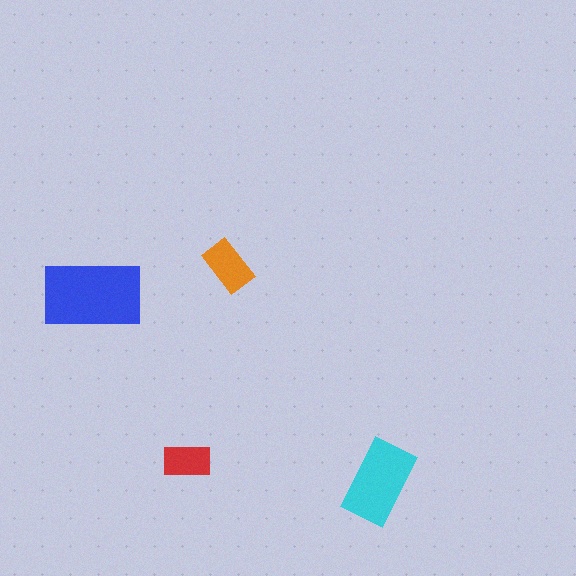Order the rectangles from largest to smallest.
the blue one, the cyan one, the orange one, the red one.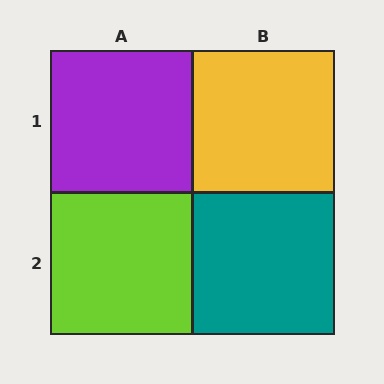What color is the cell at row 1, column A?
Purple.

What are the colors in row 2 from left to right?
Lime, teal.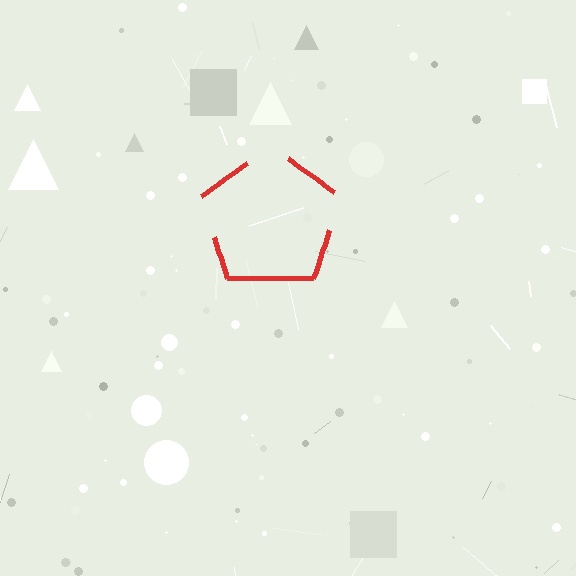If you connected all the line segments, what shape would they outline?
They would outline a pentagon.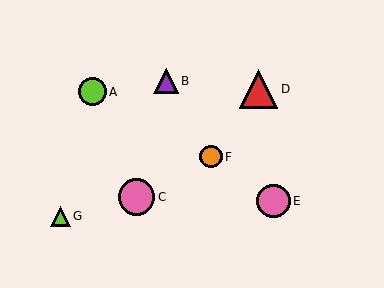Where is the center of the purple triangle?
The center of the purple triangle is at (166, 81).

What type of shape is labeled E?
Shape E is a pink circle.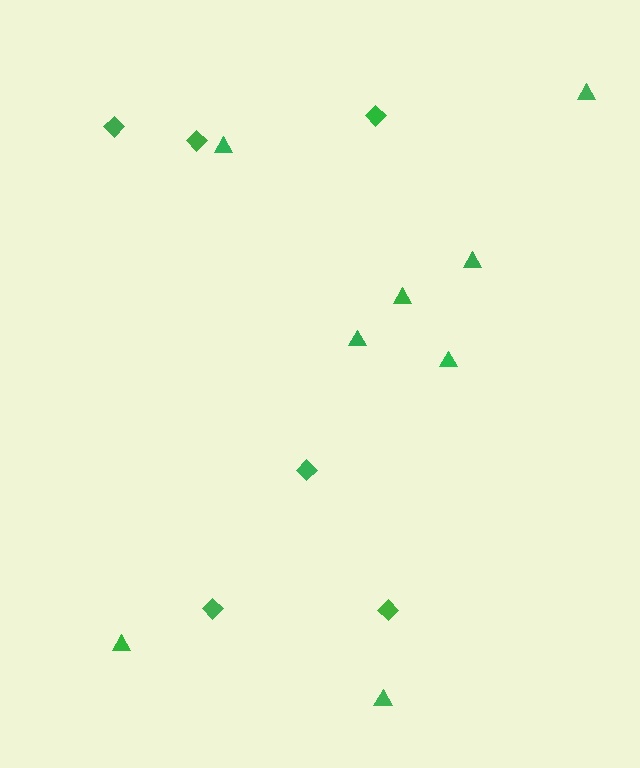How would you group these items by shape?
There are 2 groups: one group of diamonds (6) and one group of triangles (8).